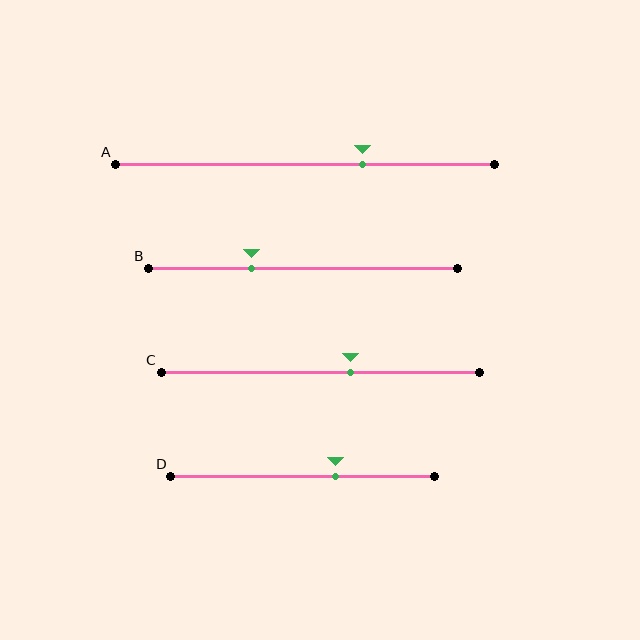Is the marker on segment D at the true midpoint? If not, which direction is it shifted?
No, the marker on segment D is shifted to the right by about 13% of the segment length.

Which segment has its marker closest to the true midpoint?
Segment C has its marker closest to the true midpoint.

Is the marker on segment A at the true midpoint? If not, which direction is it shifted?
No, the marker on segment A is shifted to the right by about 15% of the segment length.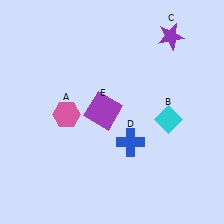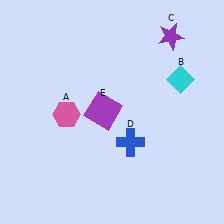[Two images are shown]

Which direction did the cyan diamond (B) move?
The cyan diamond (B) moved up.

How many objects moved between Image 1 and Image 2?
1 object moved between the two images.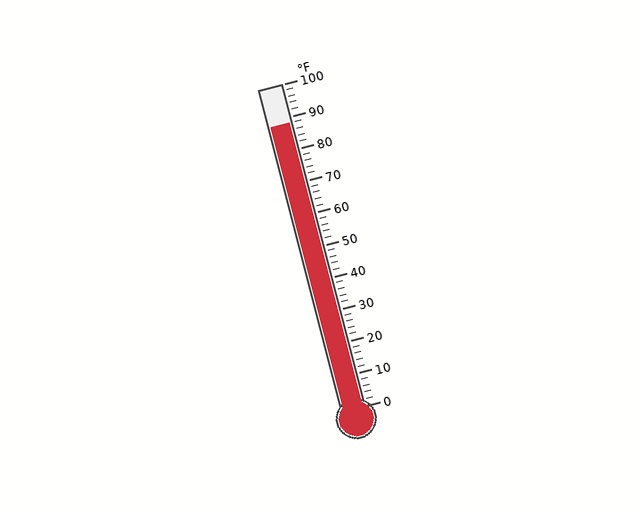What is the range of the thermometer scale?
The thermometer scale ranges from 0°F to 100°F.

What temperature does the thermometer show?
The thermometer shows approximately 88°F.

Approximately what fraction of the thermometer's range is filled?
The thermometer is filled to approximately 90% of its range.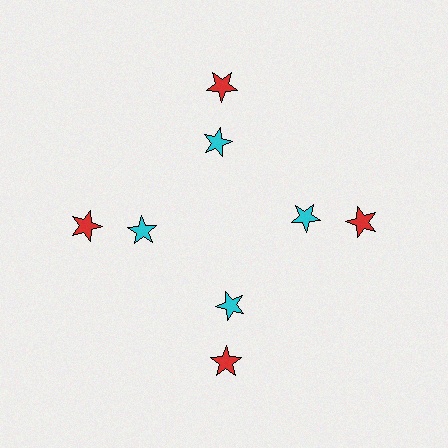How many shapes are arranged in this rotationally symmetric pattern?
There are 8 shapes, arranged in 4 groups of 2.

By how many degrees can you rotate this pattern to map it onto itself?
The pattern maps onto itself every 90 degrees of rotation.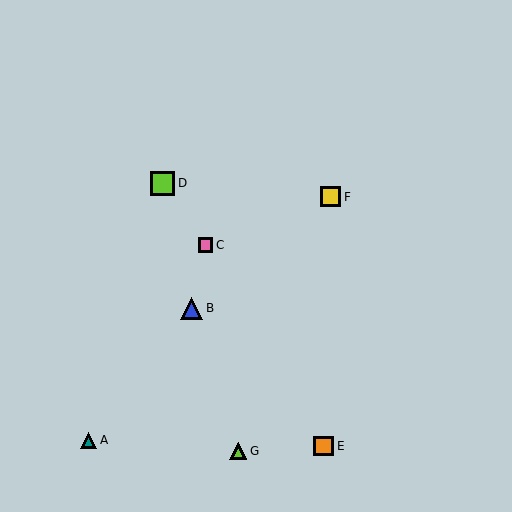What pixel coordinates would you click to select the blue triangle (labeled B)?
Click at (192, 308) to select the blue triangle B.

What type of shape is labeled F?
Shape F is a yellow square.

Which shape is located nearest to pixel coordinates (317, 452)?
The orange square (labeled E) at (324, 446) is nearest to that location.